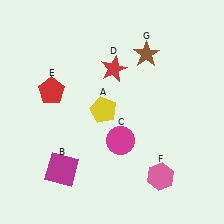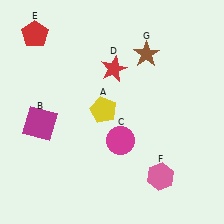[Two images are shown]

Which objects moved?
The objects that moved are: the magenta square (B), the red pentagon (E).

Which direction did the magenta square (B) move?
The magenta square (B) moved up.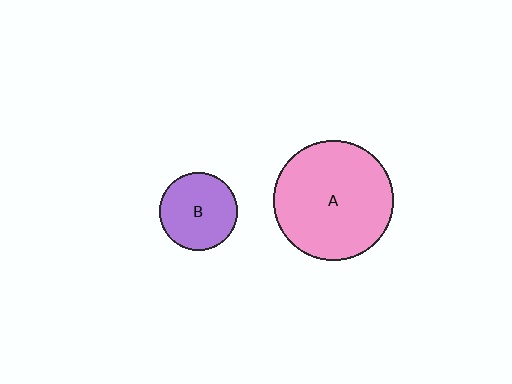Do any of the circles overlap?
No, none of the circles overlap.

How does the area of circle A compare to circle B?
Approximately 2.4 times.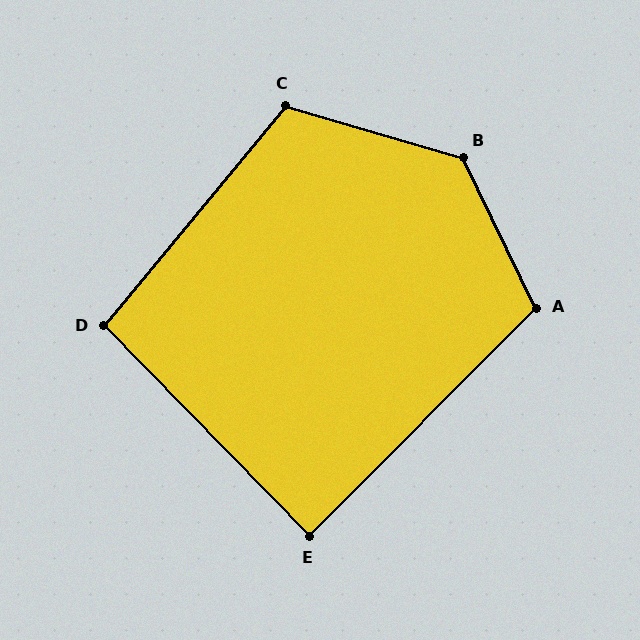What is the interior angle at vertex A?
Approximately 109 degrees (obtuse).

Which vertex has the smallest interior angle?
E, at approximately 89 degrees.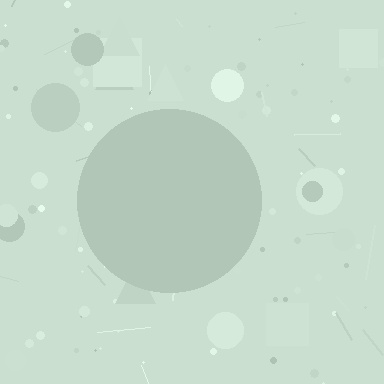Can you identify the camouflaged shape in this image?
The camouflaged shape is a circle.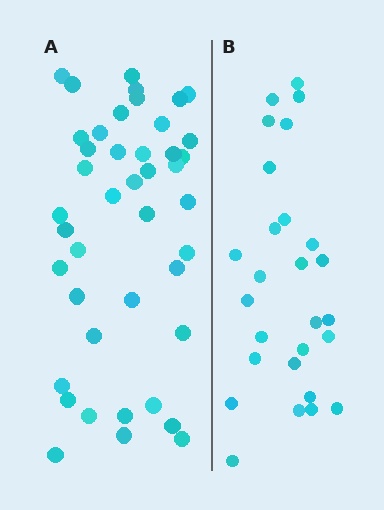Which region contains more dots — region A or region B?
Region A (the left region) has more dots.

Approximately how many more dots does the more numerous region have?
Region A has approximately 15 more dots than region B.